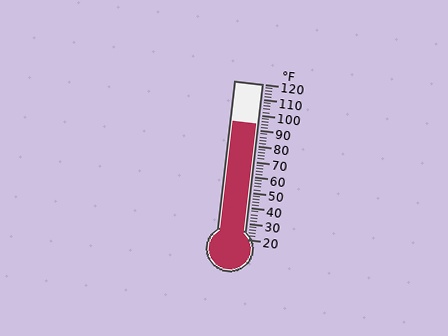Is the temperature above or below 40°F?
The temperature is above 40°F.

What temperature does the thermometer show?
The thermometer shows approximately 94°F.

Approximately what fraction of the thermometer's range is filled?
The thermometer is filled to approximately 75% of its range.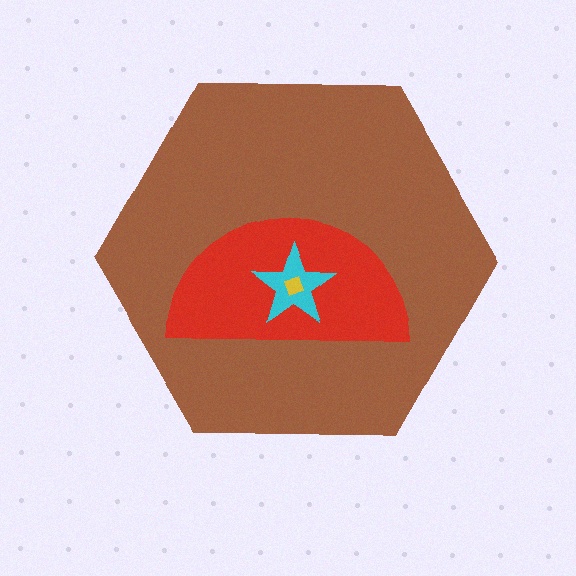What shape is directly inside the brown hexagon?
The red semicircle.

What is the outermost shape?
The brown hexagon.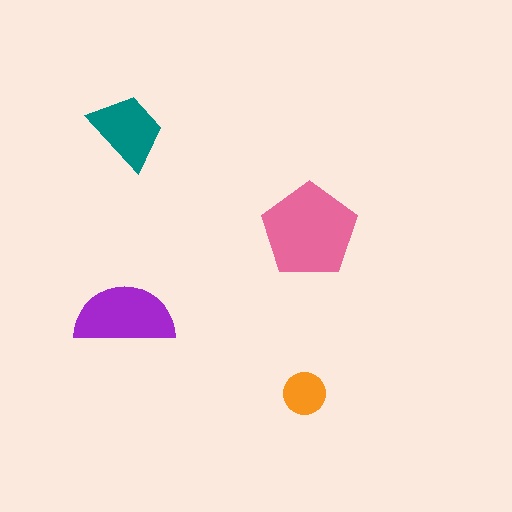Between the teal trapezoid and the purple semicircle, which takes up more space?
The purple semicircle.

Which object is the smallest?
The orange circle.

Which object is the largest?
The pink pentagon.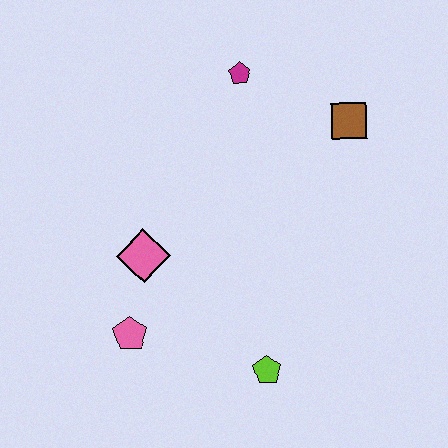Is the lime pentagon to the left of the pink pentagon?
No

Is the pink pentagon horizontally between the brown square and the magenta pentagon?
No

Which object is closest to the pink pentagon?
The pink diamond is closest to the pink pentagon.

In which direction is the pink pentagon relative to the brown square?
The pink pentagon is to the left of the brown square.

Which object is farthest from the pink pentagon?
The brown square is farthest from the pink pentagon.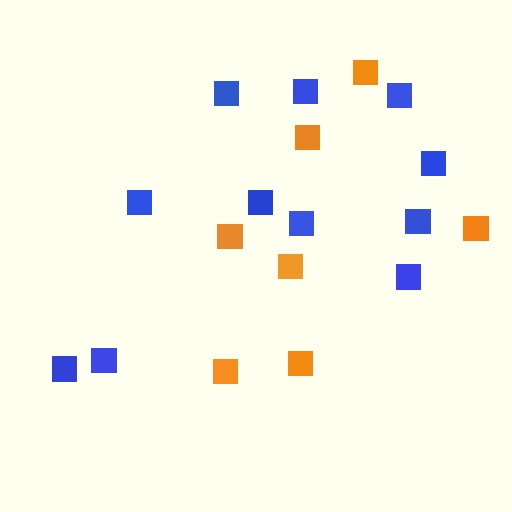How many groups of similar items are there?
There are 2 groups: one group of orange squares (7) and one group of blue squares (11).